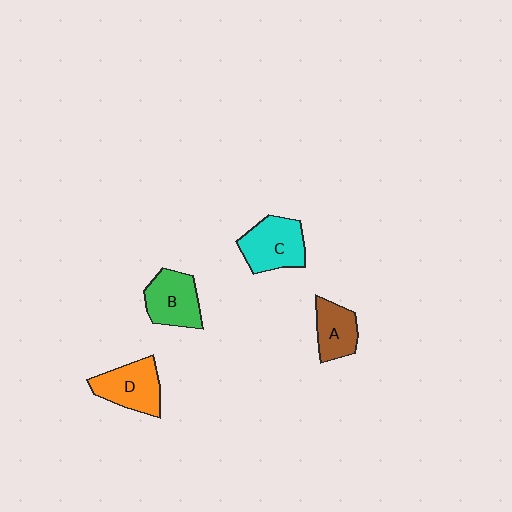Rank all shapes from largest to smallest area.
From largest to smallest: C (cyan), D (orange), B (green), A (brown).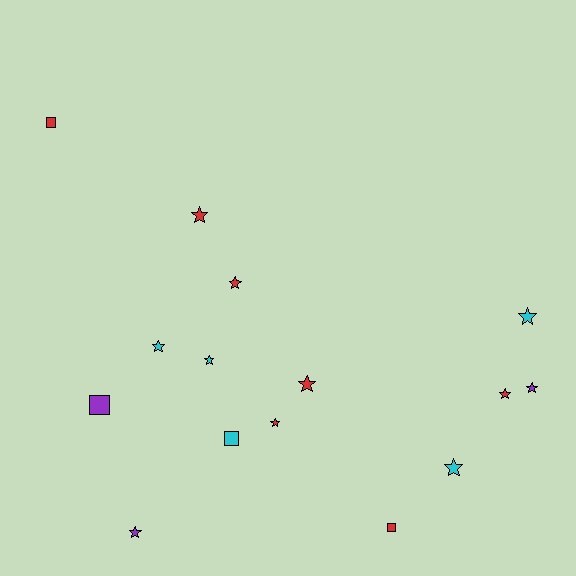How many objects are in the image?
There are 15 objects.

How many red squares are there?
There are 2 red squares.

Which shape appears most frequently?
Star, with 11 objects.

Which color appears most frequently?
Red, with 7 objects.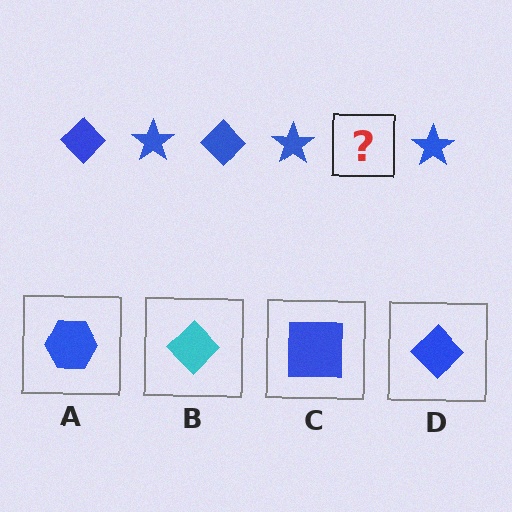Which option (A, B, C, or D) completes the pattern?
D.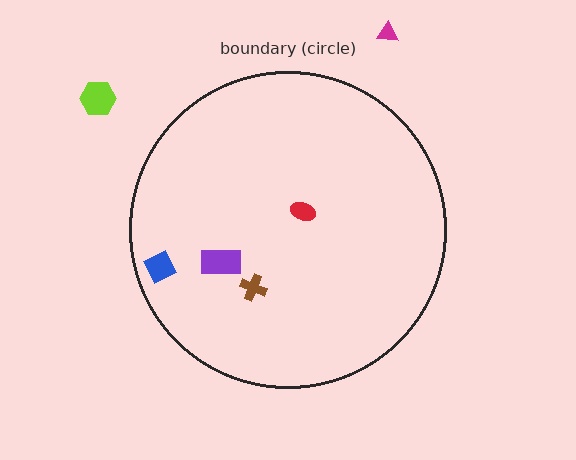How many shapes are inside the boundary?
4 inside, 2 outside.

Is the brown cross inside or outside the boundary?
Inside.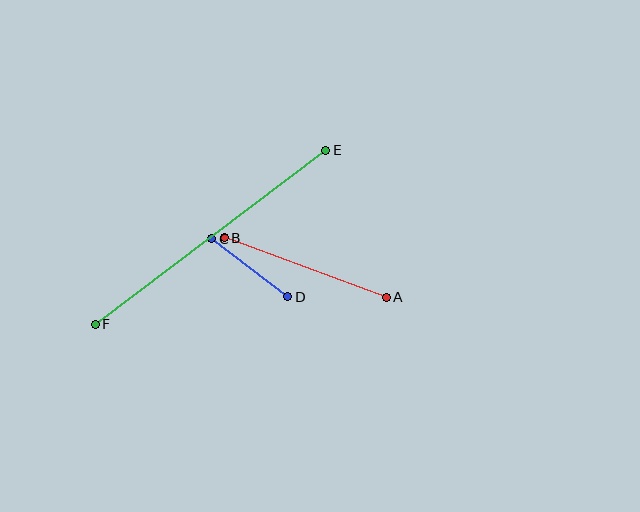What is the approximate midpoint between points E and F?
The midpoint is at approximately (210, 237) pixels.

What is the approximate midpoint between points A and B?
The midpoint is at approximately (305, 268) pixels.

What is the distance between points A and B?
The distance is approximately 173 pixels.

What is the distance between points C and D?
The distance is approximately 95 pixels.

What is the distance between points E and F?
The distance is approximately 289 pixels.